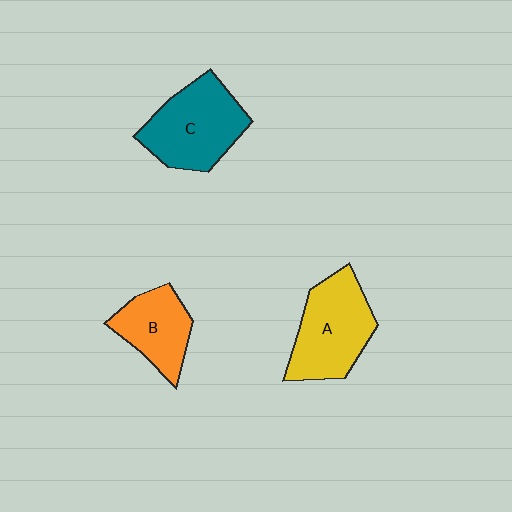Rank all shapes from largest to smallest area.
From largest to smallest: C (teal), A (yellow), B (orange).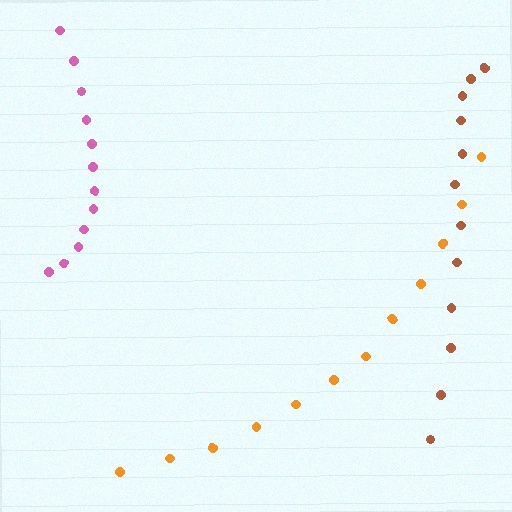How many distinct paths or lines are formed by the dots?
There are 3 distinct paths.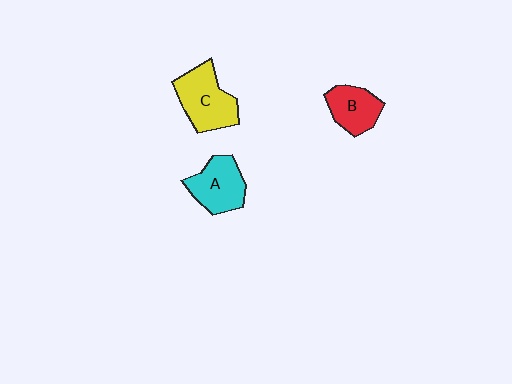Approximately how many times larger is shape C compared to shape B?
Approximately 1.4 times.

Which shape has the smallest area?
Shape B (red).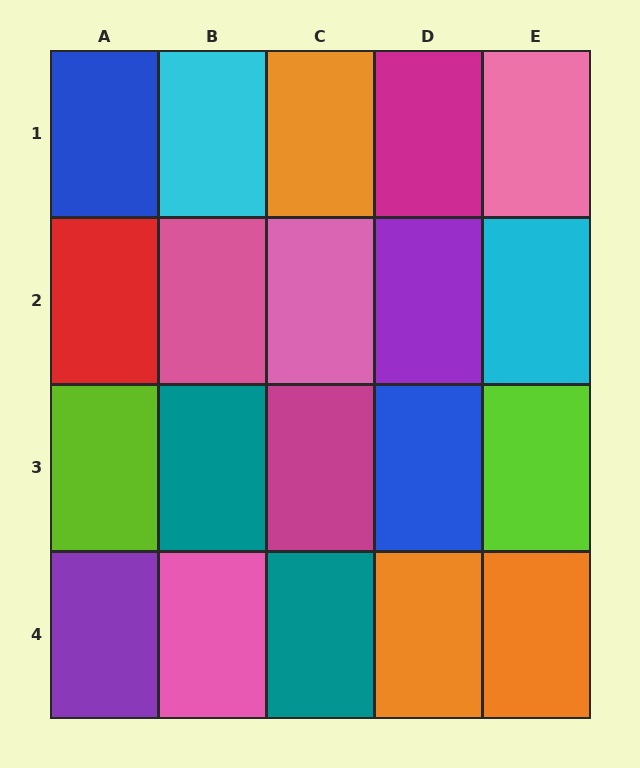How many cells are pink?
4 cells are pink.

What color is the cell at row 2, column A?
Red.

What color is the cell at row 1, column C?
Orange.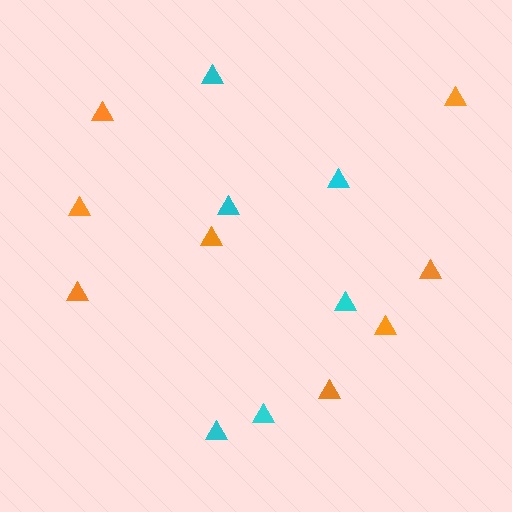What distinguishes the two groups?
There are 2 groups: one group of cyan triangles (6) and one group of orange triangles (8).